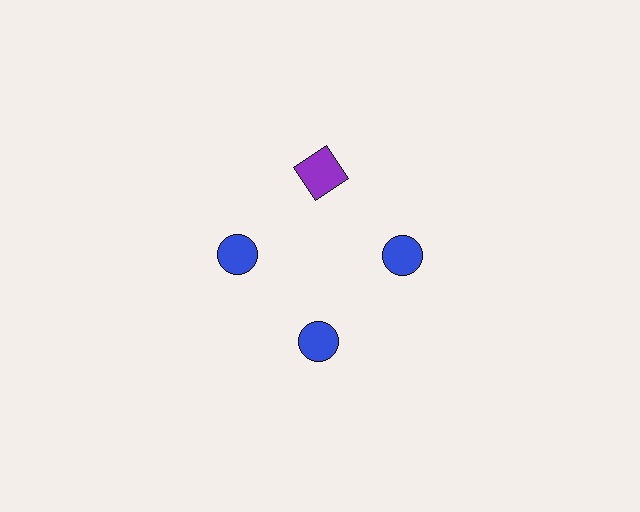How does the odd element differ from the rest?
It differs in both color (purple instead of blue) and shape (square instead of circle).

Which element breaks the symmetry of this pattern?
The purple square at roughly the 12 o'clock position breaks the symmetry. All other shapes are blue circles.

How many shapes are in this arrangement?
There are 4 shapes arranged in a ring pattern.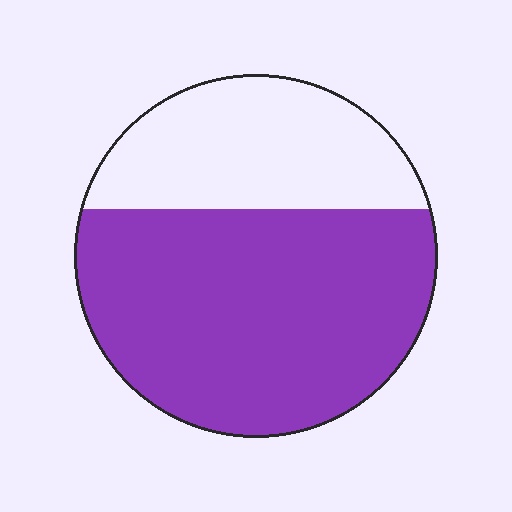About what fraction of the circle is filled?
About two thirds (2/3).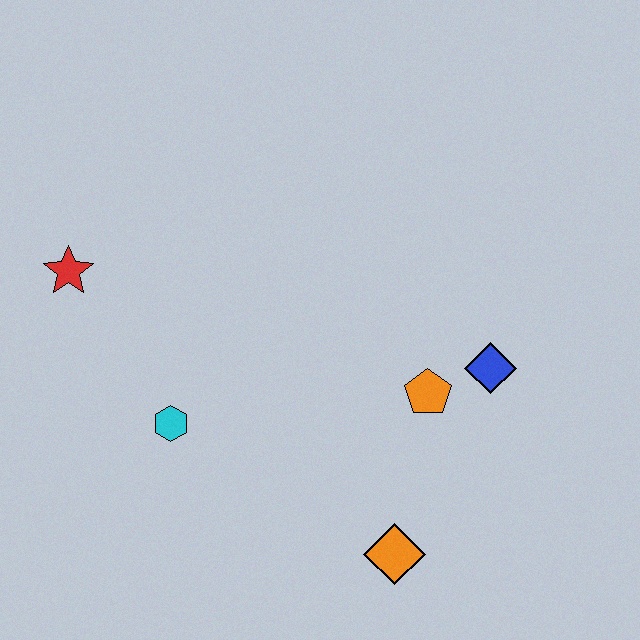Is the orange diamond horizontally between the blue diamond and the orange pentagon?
No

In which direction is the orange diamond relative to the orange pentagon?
The orange diamond is below the orange pentagon.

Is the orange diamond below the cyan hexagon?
Yes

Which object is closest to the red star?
The cyan hexagon is closest to the red star.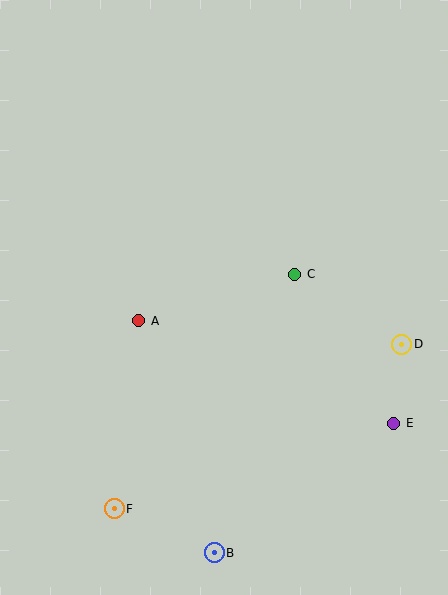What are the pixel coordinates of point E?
Point E is at (394, 423).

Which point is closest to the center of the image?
Point C at (295, 274) is closest to the center.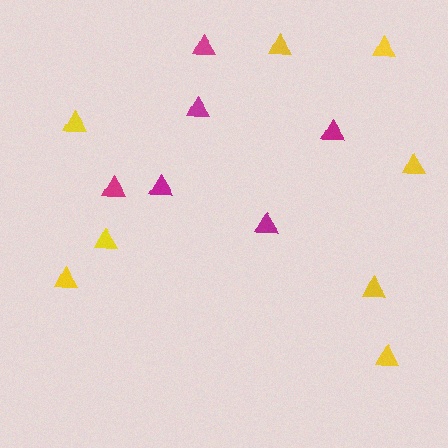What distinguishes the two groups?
There are 2 groups: one group of yellow triangles (8) and one group of magenta triangles (6).